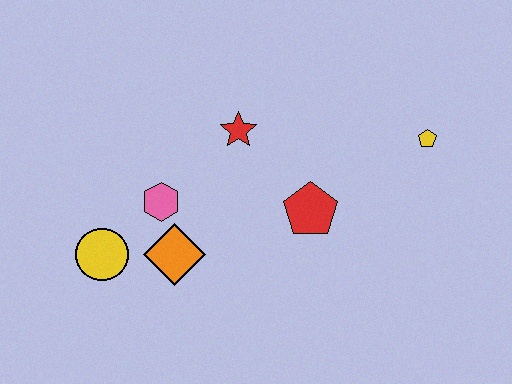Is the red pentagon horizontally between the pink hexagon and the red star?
No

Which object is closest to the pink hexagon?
The orange diamond is closest to the pink hexagon.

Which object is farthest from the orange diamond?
The yellow pentagon is farthest from the orange diamond.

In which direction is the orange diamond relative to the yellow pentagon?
The orange diamond is to the left of the yellow pentagon.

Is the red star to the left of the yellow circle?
No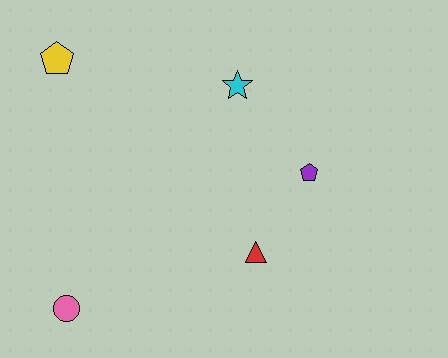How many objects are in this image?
There are 5 objects.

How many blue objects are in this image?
There are no blue objects.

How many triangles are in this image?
There is 1 triangle.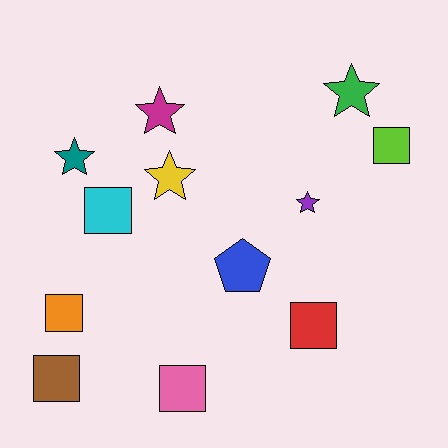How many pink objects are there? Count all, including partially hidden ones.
There is 1 pink object.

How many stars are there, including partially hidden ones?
There are 5 stars.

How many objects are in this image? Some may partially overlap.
There are 12 objects.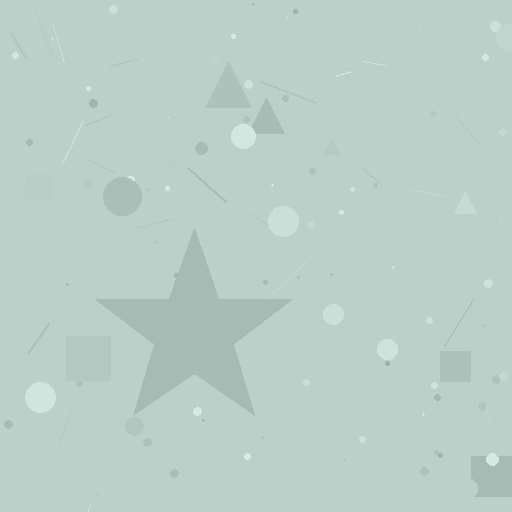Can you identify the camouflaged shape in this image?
The camouflaged shape is a star.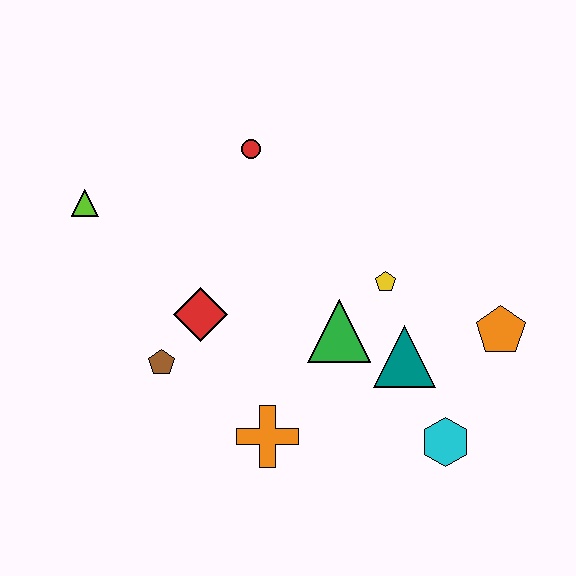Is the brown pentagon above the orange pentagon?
No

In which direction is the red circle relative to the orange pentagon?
The red circle is to the left of the orange pentagon.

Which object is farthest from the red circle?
The cyan hexagon is farthest from the red circle.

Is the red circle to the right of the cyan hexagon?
No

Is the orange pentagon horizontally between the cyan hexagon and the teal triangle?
No